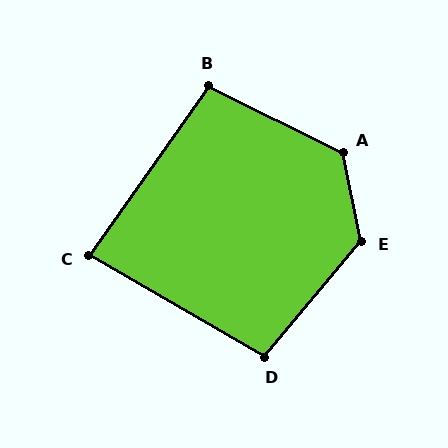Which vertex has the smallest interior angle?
C, at approximately 85 degrees.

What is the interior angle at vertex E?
Approximately 128 degrees (obtuse).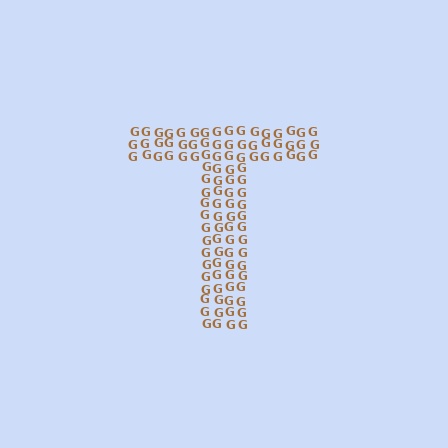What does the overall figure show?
The overall figure shows the letter T.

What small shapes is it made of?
It is made of small letter G's.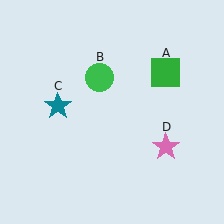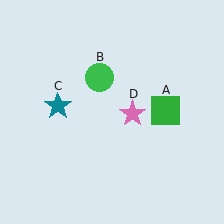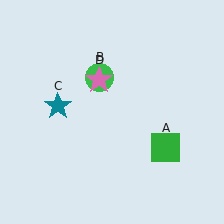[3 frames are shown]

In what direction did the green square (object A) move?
The green square (object A) moved down.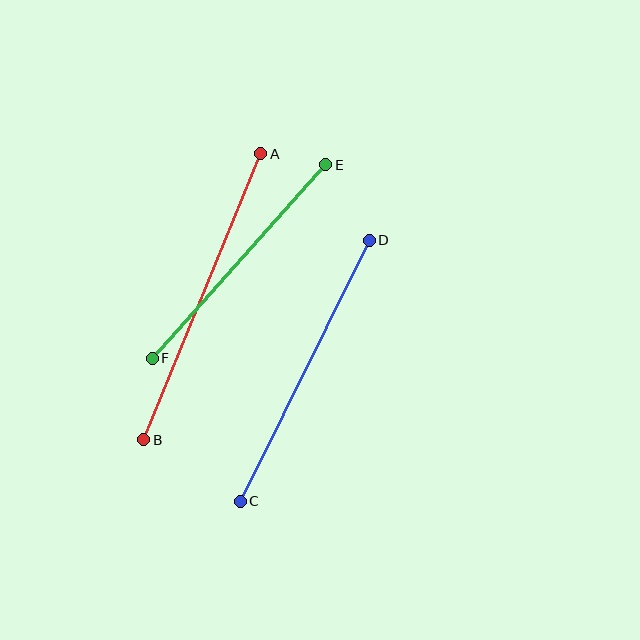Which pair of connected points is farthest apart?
Points A and B are farthest apart.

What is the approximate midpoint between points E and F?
The midpoint is at approximately (239, 261) pixels.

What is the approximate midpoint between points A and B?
The midpoint is at approximately (202, 297) pixels.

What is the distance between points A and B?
The distance is approximately 309 pixels.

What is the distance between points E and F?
The distance is approximately 260 pixels.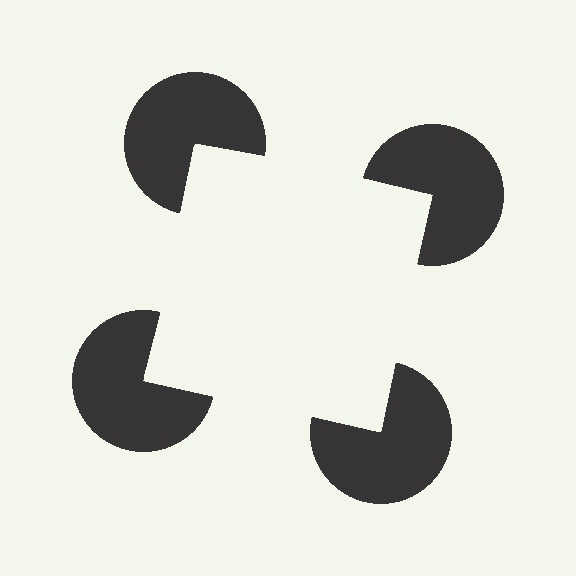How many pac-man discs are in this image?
There are 4 — one at each vertex of the illusory square.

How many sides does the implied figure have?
4 sides.